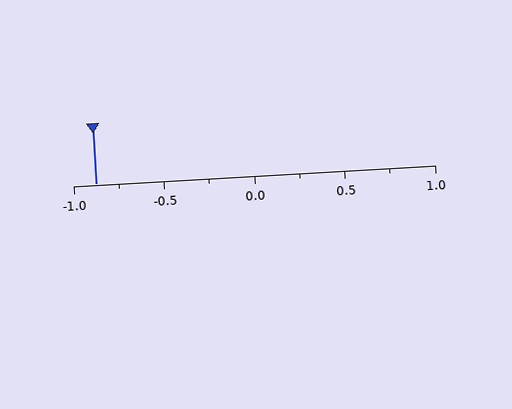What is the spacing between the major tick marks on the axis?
The major ticks are spaced 0.5 apart.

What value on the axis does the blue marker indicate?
The marker indicates approximately -0.88.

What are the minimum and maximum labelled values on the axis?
The axis runs from -1.0 to 1.0.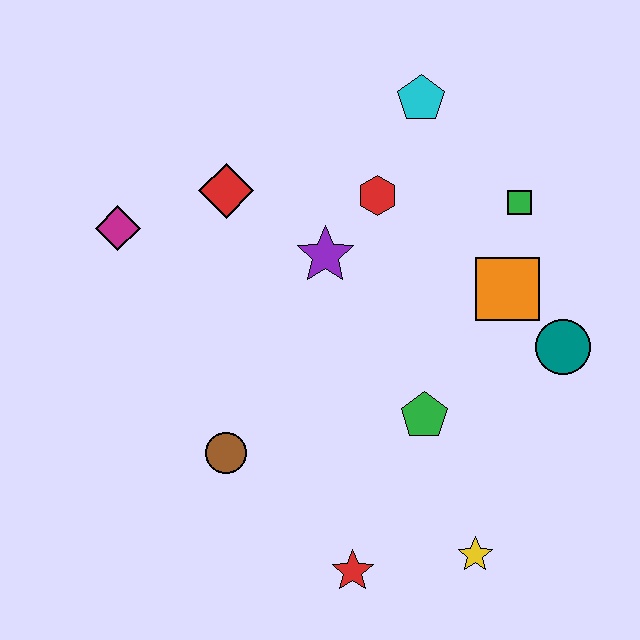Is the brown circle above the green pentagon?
No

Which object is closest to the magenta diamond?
The red diamond is closest to the magenta diamond.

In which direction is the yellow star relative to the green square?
The yellow star is below the green square.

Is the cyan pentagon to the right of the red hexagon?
Yes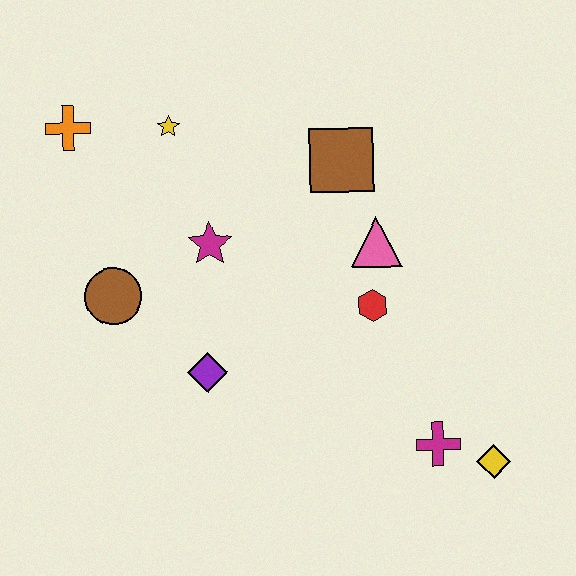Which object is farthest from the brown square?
The yellow diamond is farthest from the brown square.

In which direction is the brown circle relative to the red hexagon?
The brown circle is to the left of the red hexagon.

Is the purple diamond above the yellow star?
No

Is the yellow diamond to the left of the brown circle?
No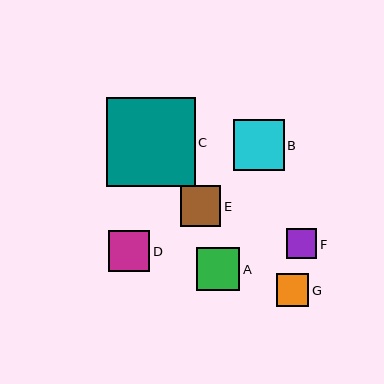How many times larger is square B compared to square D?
Square B is approximately 1.2 times the size of square D.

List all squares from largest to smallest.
From largest to smallest: C, B, A, D, E, G, F.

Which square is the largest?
Square C is the largest with a size of approximately 89 pixels.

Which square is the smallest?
Square F is the smallest with a size of approximately 30 pixels.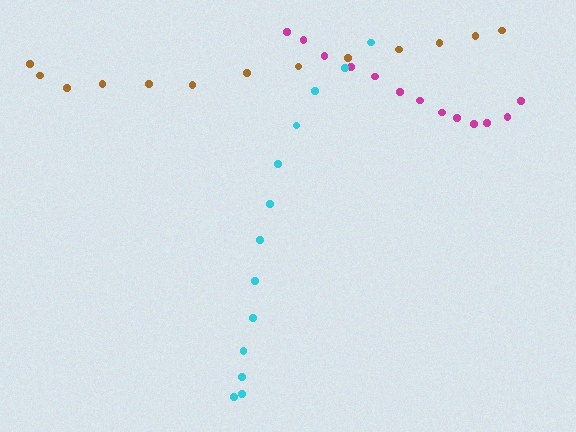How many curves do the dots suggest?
There are 3 distinct paths.